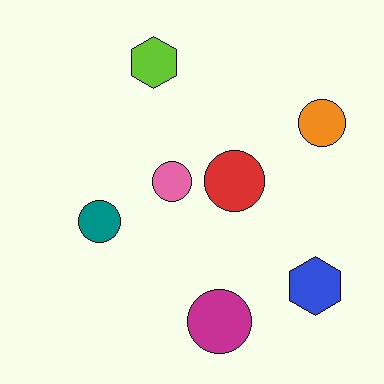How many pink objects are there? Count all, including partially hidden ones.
There is 1 pink object.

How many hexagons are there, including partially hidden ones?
There are 2 hexagons.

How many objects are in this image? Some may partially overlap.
There are 7 objects.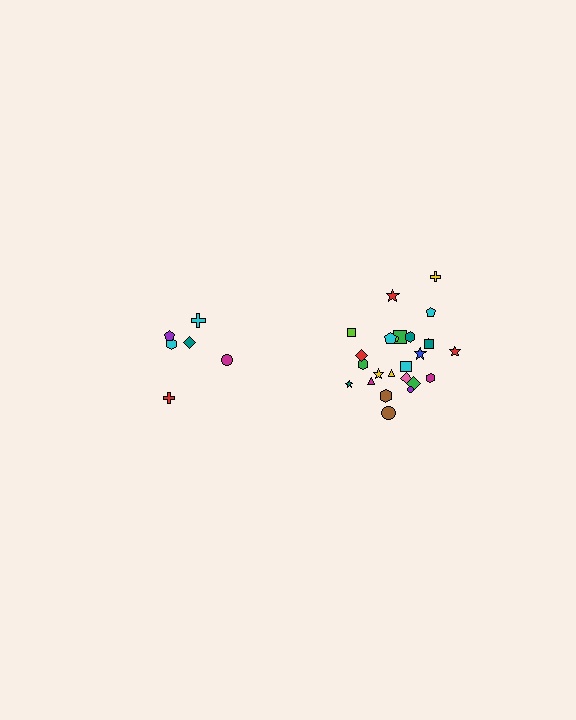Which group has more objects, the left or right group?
The right group.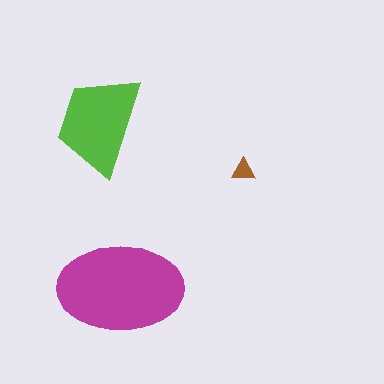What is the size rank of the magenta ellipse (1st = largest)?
1st.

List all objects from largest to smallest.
The magenta ellipse, the lime trapezoid, the brown triangle.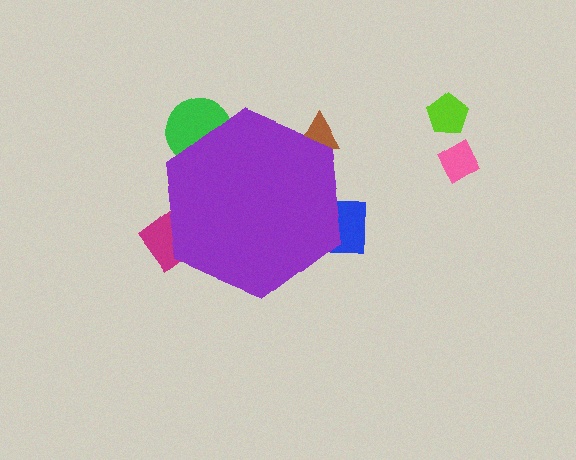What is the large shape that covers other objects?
A purple hexagon.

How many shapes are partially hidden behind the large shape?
4 shapes are partially hidden.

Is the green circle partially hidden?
Yes, the green circle is partially hidden behind the purple hexagon.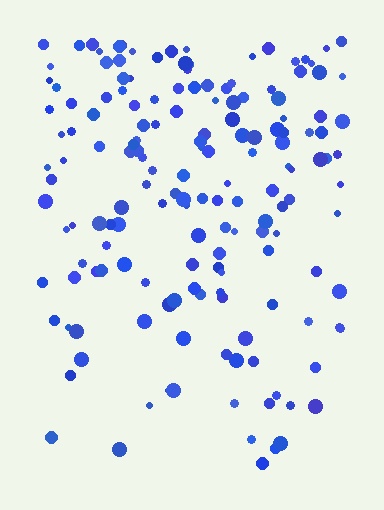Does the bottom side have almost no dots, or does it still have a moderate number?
Still a moderate number, just noticeably fewer than the top.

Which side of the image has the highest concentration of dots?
The top.